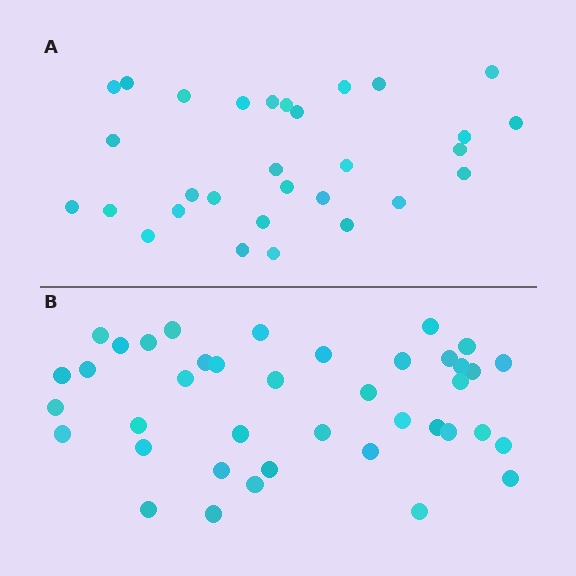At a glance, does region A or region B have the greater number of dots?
Region B (the bottom region) has more dots.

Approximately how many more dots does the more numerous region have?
Region B has roughly 10 or so more dots than region A.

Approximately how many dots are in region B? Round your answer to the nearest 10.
About 40 dots.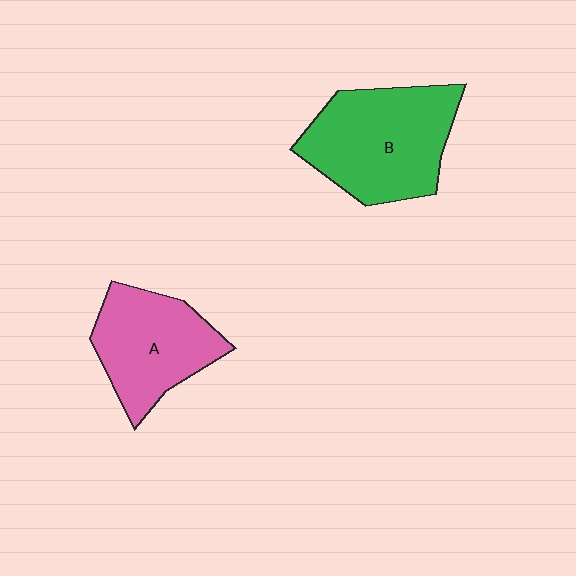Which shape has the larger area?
Shape B (green).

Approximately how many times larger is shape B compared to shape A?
Approximately 1.3 times.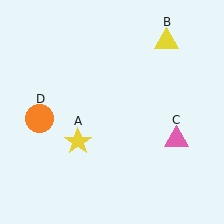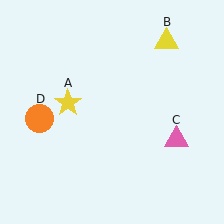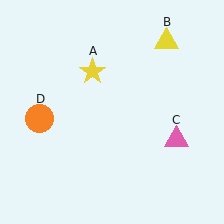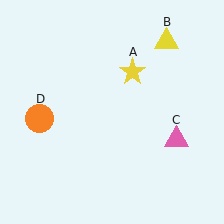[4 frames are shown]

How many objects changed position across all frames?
1 object changed position: yellow star (object A).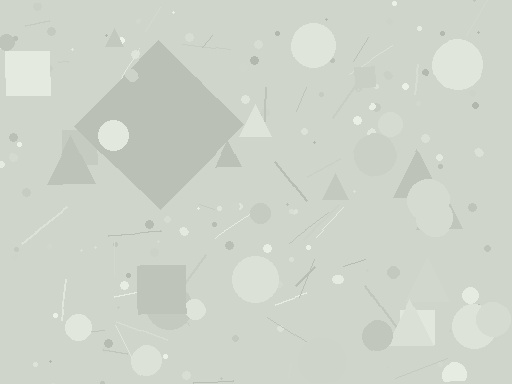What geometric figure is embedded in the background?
A diamond is embedded in the background.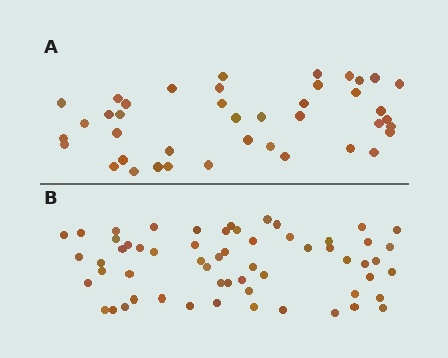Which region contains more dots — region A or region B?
Region B (the bottom region) has more dots.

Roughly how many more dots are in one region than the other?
Region B has approximately 20 more dots than region A.